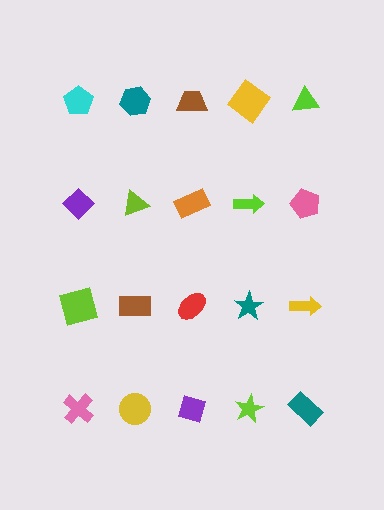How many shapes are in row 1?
5 shapes.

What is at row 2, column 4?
A lime arrow.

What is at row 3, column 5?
A yellow arrow.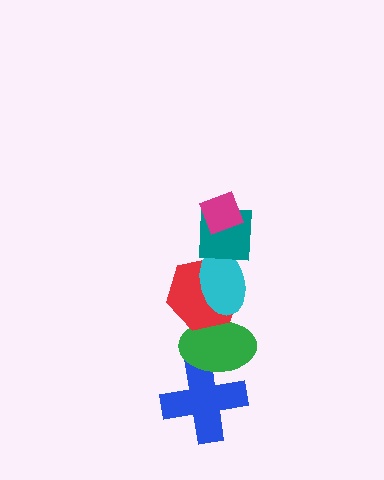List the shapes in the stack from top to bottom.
From top to bottom: the magenta diamond, the teal square, the cyan ellipse, the red hexagon, the green ellipse, the blue cross.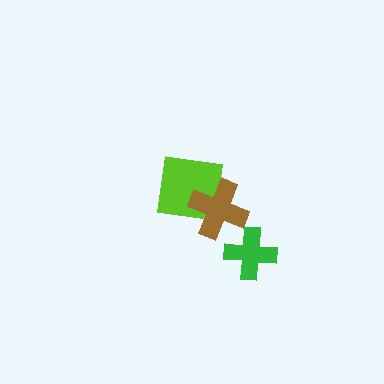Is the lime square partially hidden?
Yes, it is partially covered by another shape.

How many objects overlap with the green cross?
0 objects overlap with the green cross.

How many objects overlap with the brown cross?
1 object overlaps with the brown cross.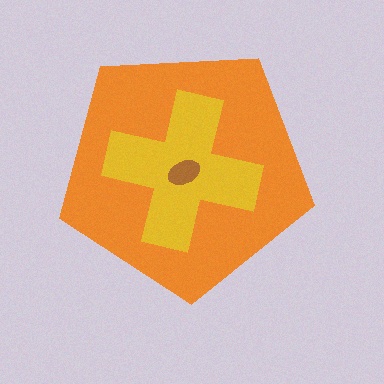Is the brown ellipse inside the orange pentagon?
Yes.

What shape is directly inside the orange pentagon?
The yellow cross.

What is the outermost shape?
The orange pentagon.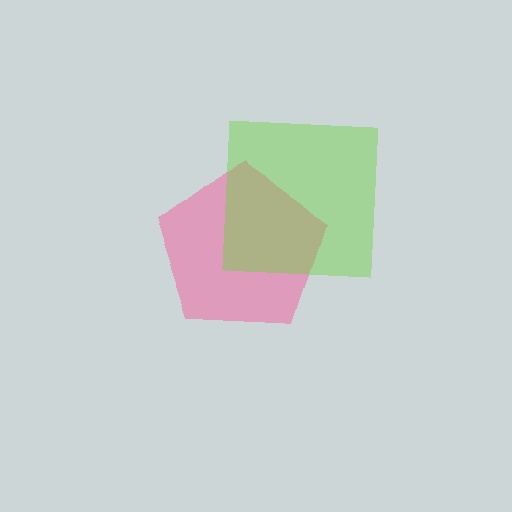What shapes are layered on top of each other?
The layered shapes are: a pink pentagon, a lime square.